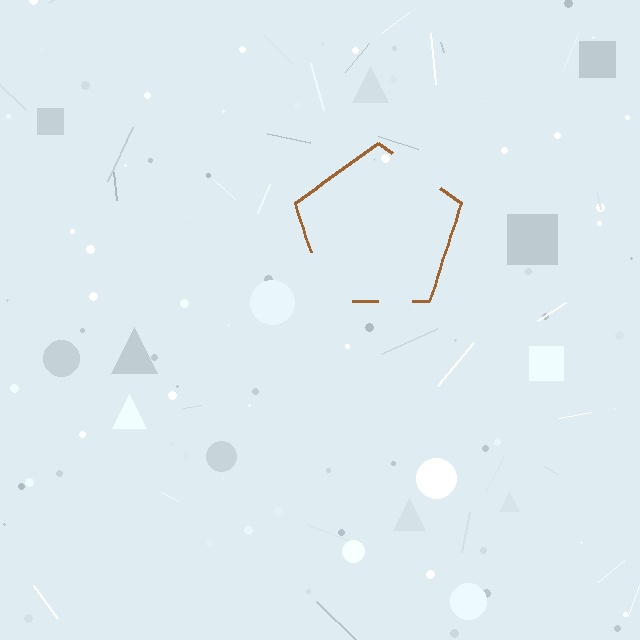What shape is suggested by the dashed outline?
The dashed outline suggests a pentagon.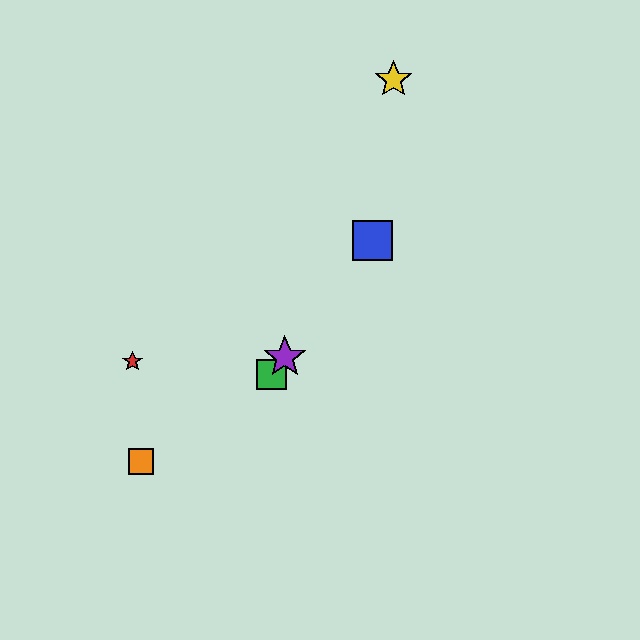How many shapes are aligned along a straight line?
3 shapes (the blue square, the green square, the purple star) are aligned along a straight line.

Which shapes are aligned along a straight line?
The blue square, the green square, the purple star are aligned along a straight line.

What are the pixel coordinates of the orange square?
The orange square is at (141, 462).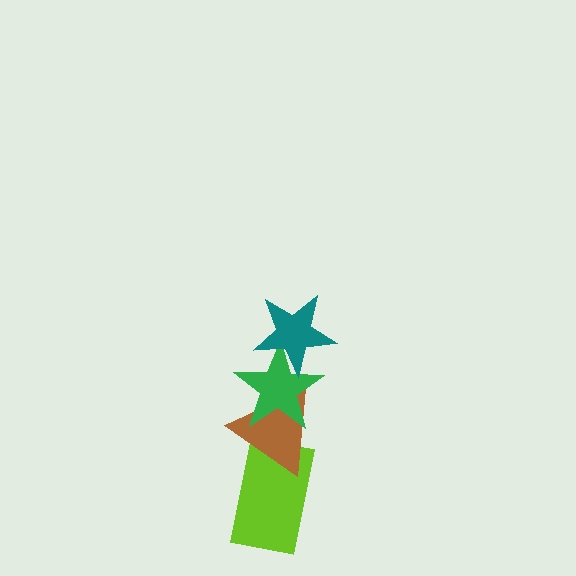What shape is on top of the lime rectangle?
The brown triangle is on top of the lime rectangle.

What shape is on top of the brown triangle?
The green star is on top of the brown triangle.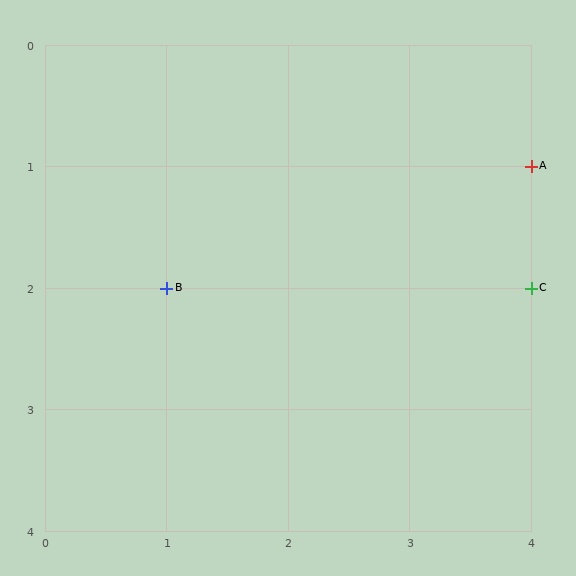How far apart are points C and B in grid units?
Points C and B are 3 columns apart.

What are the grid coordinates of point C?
Point C is at grid coordinates (4, 2).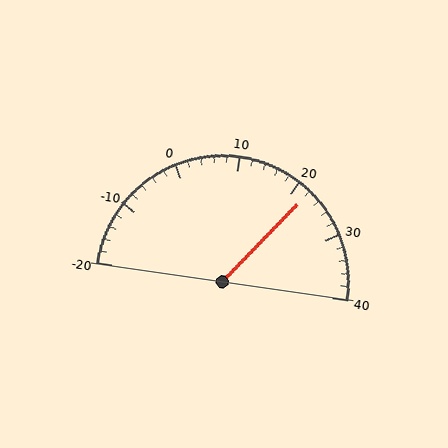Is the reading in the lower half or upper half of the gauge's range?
The reading is in the upper half of the range (-20 to 40).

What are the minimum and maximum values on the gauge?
The gauge ranges from -20 to 40.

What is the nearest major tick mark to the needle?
The nearest major tick mark is 20.